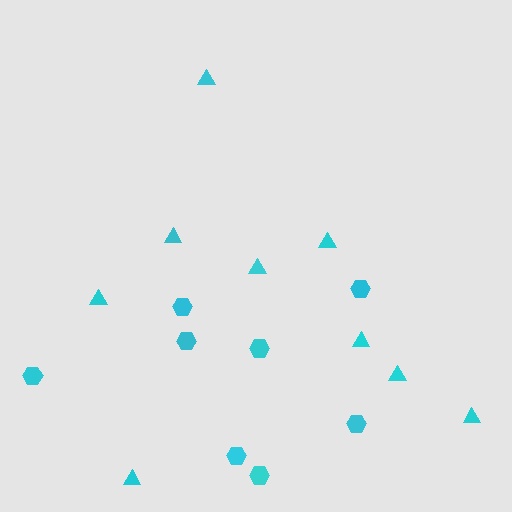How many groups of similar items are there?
There are 2 groups: one group of triangles (9) and one group of hexagons (8).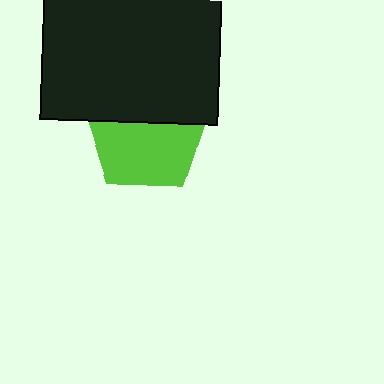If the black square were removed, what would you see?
You would see the complete lime pentagon.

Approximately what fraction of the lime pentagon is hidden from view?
Roughly 42% of the lime pentagon is hidden behind the black square.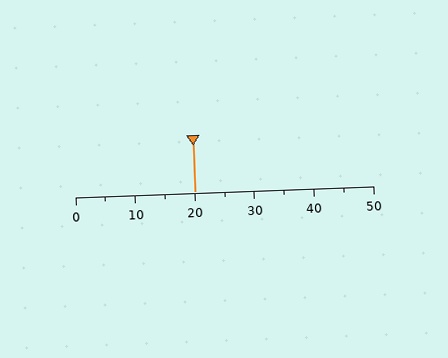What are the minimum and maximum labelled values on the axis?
The axis runs from 0 to 50.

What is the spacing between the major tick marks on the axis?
The major ticks are spaced 10 apart.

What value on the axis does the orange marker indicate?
The marker indicates approximately 20.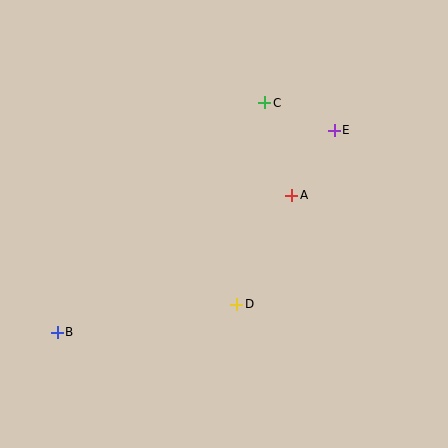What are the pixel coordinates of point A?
Point A is at (292, 195).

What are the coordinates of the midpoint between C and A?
The midpoint between C and A is at (278, 149).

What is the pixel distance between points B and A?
The distance between B and A is 272 pixels.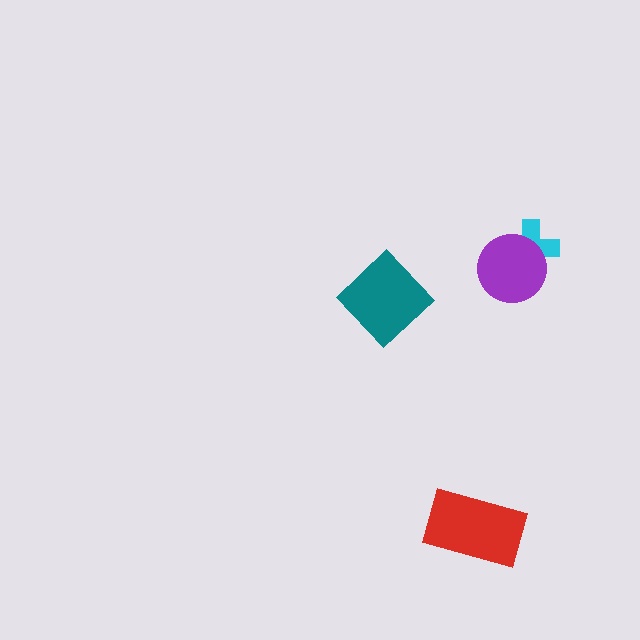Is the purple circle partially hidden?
No, no other shape covers it.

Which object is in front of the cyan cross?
The purple circle is in front of the cyan cross.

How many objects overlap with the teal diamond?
0 objects overlap with the teal diamond.